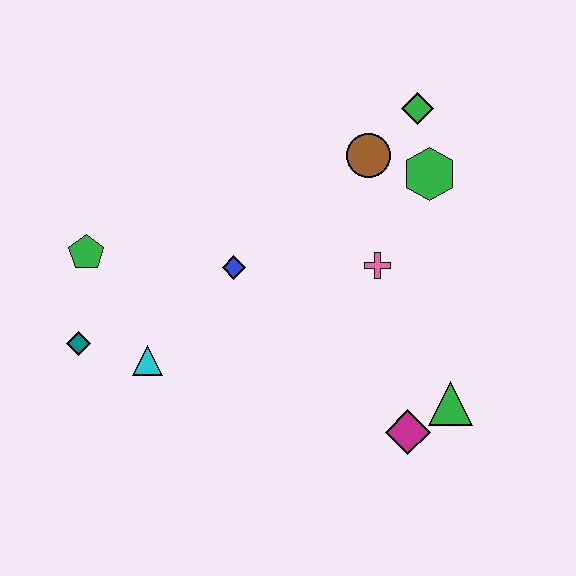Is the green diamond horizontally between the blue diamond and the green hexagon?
Yes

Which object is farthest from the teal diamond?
The green diamond is farthest from the teal diamond.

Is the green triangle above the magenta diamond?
Yes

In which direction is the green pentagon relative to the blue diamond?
The green pentagon is to the left of the blue diamond.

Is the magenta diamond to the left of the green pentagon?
No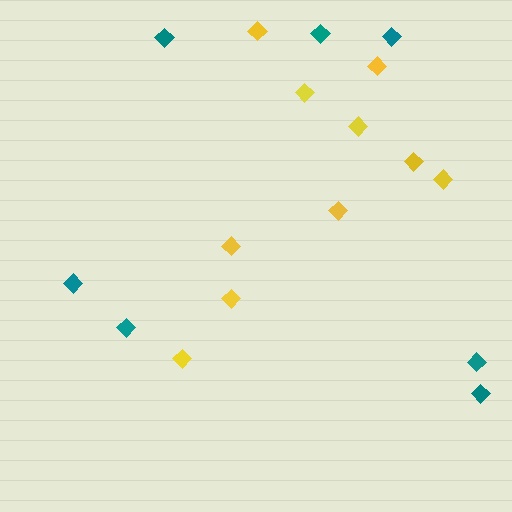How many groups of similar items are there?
There are 2 groups: one group of yellow diamonds (10) and one group of teal diamonds (7).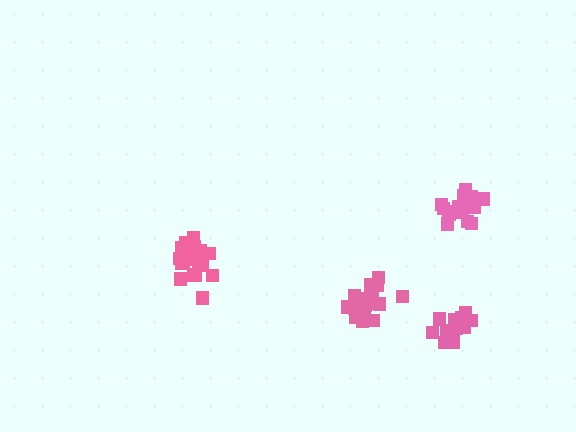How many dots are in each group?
Group 1: 15 dots, Group 2: 17 dots, Group 3: 19 dots, Group 4: 20 dots (71 total).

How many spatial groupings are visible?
There are 4 spatial groupings.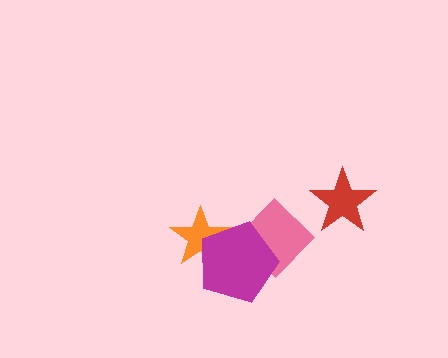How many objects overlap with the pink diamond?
1 object overlaps with the pink diamond.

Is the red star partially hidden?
No, no other shape covers it.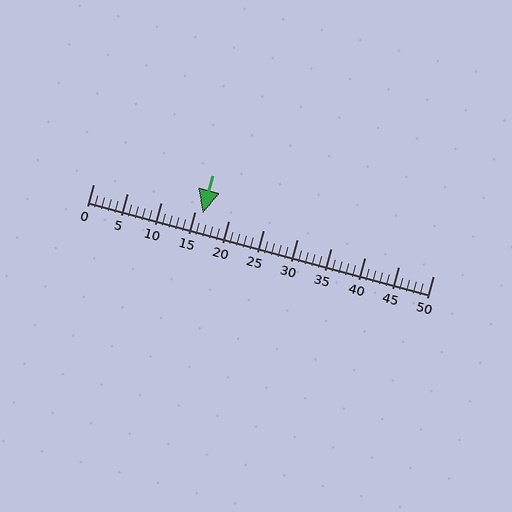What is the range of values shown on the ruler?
The ruler shows values from 0 to 50.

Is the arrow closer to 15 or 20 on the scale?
The arrow is closer to 15.